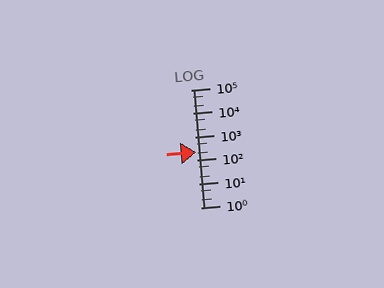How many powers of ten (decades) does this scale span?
The scale spans 5 decades, from 1 to 100000.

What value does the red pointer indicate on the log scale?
The pointer indicates approximately 230.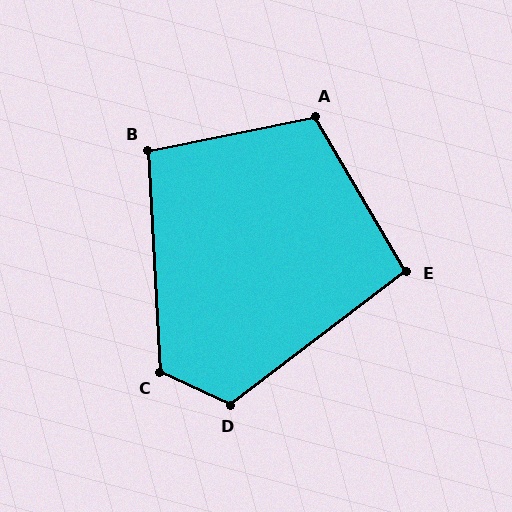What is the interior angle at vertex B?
Approximately 98 degrees (obtuse).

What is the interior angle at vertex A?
Approximately 109 degrees (obtuse).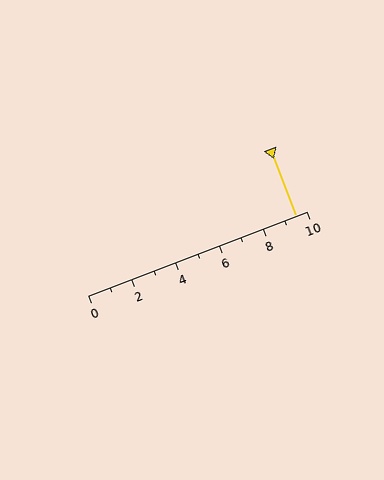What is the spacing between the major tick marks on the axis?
The major ticks are spaced 2 apart.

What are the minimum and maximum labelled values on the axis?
The axis runs from 0 to 10.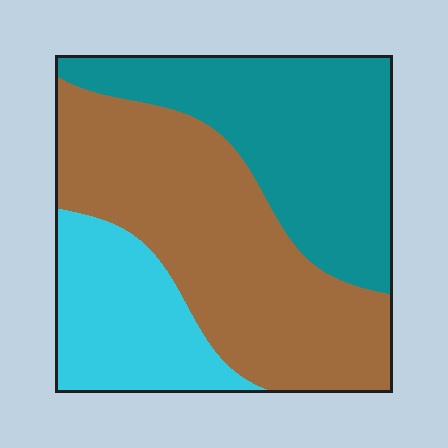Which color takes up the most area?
Brown, at roughly 45%.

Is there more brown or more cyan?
Brown.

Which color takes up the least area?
Cyan, at roughly 20%.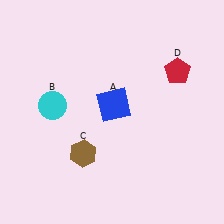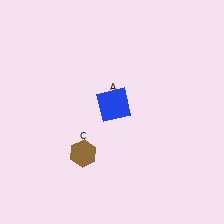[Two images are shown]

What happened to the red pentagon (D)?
The red pentagon (D) was removed in Image 2. It was in the top-right area of Image 1.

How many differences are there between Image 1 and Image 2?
There are 2 differences between the two images.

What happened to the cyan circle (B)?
The cyan circle (B) was removed in Image 2. It was in the top-left area of Image 1.